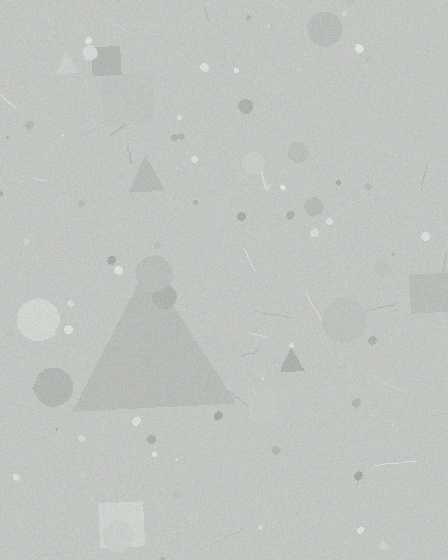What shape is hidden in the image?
A triangle is hidden in the image.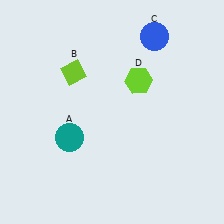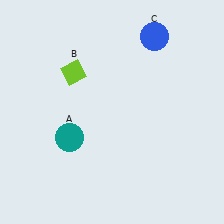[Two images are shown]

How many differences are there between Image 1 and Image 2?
There is 1 difference between the two images.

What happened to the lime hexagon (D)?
The lime hexagon (D) was removed in Image 2. It was in the top-right area of Image 1.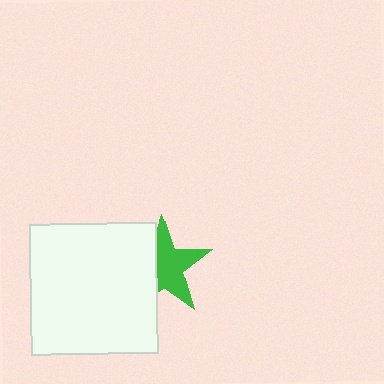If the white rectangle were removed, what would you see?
You would see the complete green star.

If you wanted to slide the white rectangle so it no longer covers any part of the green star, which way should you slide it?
Slide it left — that is the most direct way to separate the two shapes.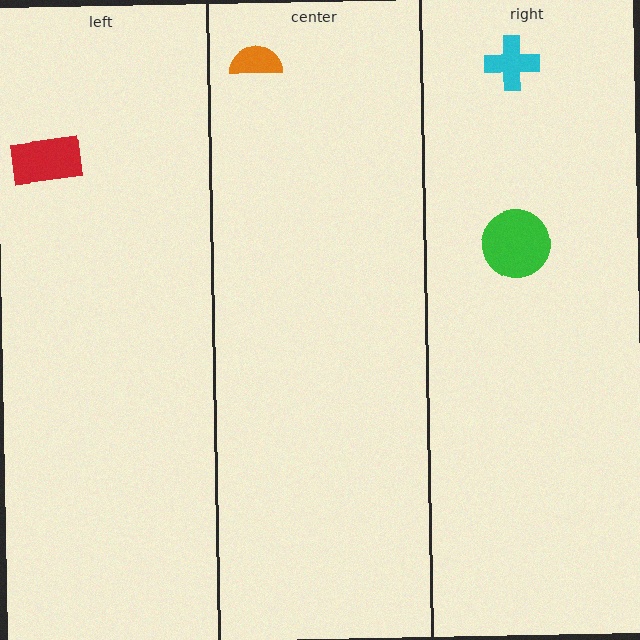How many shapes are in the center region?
1.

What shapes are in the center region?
The orange semicircle.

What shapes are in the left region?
The red rectangle.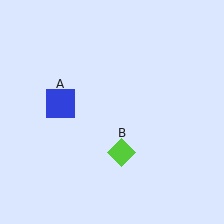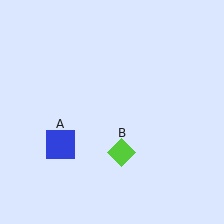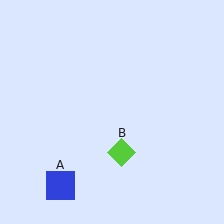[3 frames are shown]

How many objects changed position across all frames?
1 object changed position: blue square (object A).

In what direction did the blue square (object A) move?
The blue square (object A) moved down.